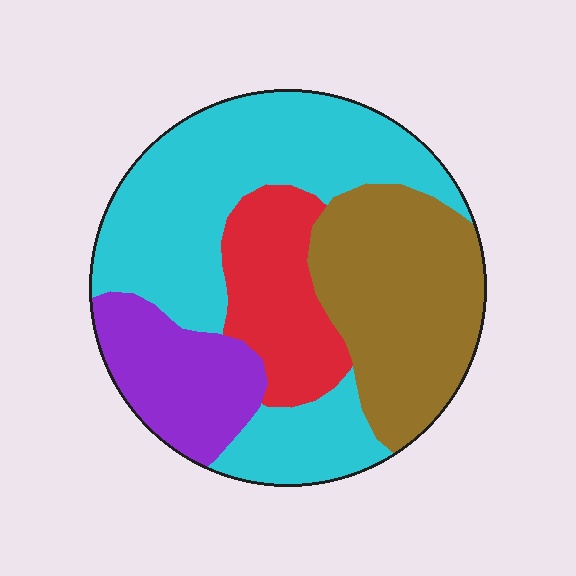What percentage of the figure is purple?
Purple takes up about one sixth (1/6) of the figure.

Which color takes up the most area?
Cyan, at roughly 45%.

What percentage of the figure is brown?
Brown covers 27% of the figure.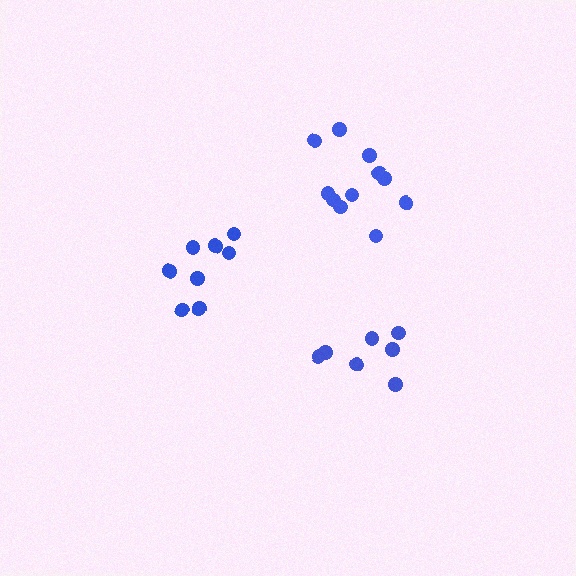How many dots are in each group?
Group 1: 11 dots, Group 2: 8 dots, Group 3: 7 dots (26 total).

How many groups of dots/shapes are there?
There are 3 groups.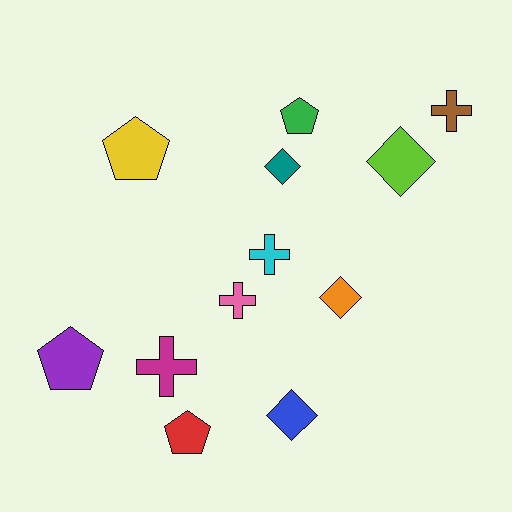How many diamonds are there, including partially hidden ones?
There are 4 diamonds.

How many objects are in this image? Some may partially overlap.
There are 12 objects.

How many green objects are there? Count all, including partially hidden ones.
There is 1 green object.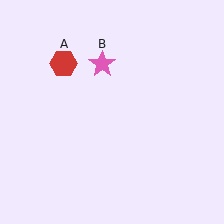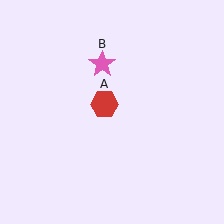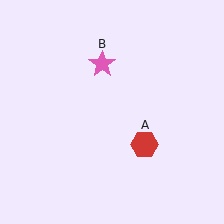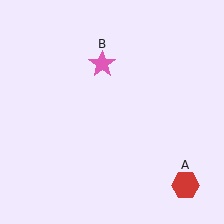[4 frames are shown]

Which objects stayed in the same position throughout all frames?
Pink star (object B) remained stationary.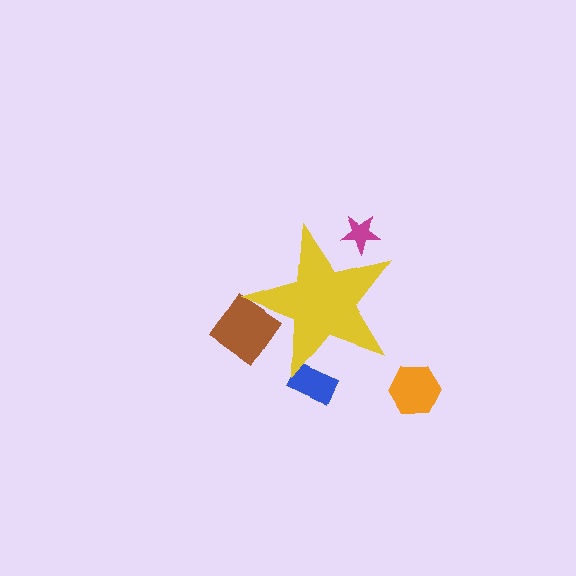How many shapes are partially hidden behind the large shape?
3 shapes are partially hidden.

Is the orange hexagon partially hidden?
No, the orange hexagon is fully visible.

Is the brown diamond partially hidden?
Yes, the brown diamond is partially hidden behind the yellow star.